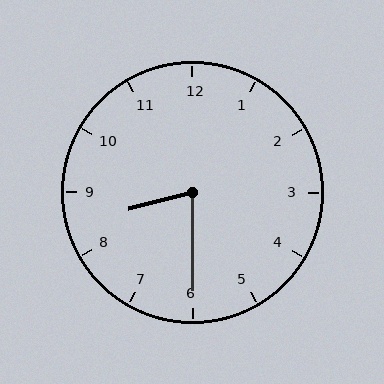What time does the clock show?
8:30.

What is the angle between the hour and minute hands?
Approximately 75 degrees.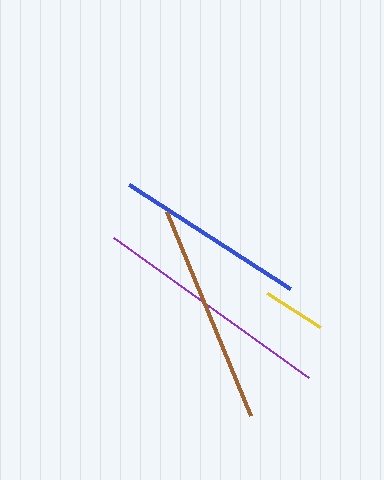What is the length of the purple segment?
The purple segment is approximately 240 pixels long.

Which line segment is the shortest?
The yellow line is the shortest at approximately 63 pixels.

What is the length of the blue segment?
The blue segment is approximately 192 pixels long.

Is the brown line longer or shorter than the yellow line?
The brown line is longer than the yellow line.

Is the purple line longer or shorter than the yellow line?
The purple line is longer than the yellow line.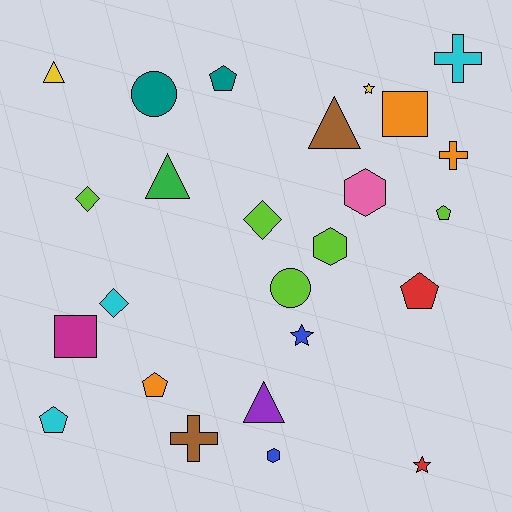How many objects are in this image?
There are 25 objects.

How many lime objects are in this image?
There are 5 lime objects.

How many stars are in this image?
There are 3 stars.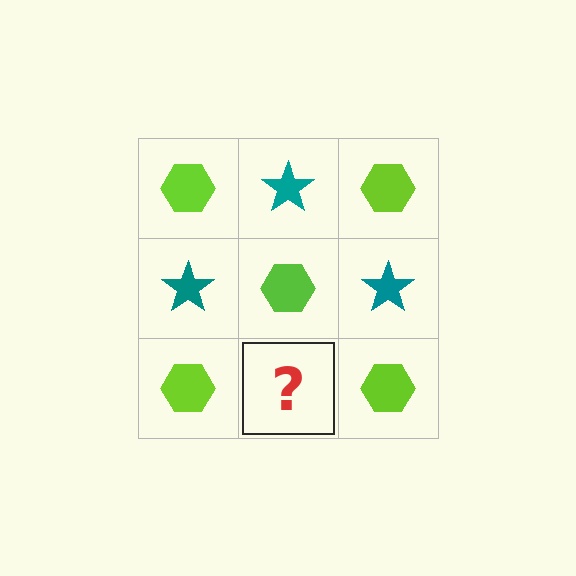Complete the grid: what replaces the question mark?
The question mark should be replaced with a teal star.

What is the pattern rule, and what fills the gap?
The rule is that it alternates lime hexagon and teal star in a checkerboard pattern. The gap should be filled with a teal star.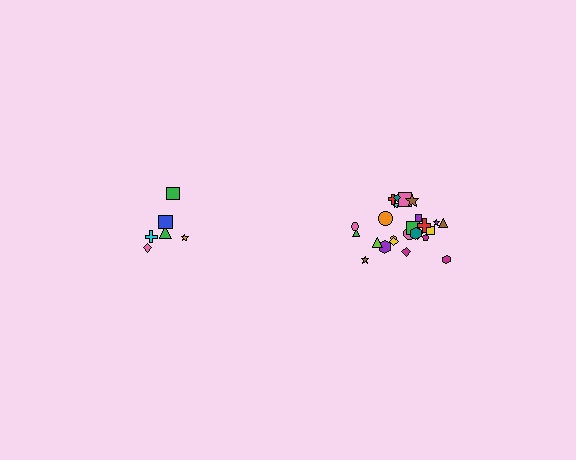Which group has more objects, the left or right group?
The right group.